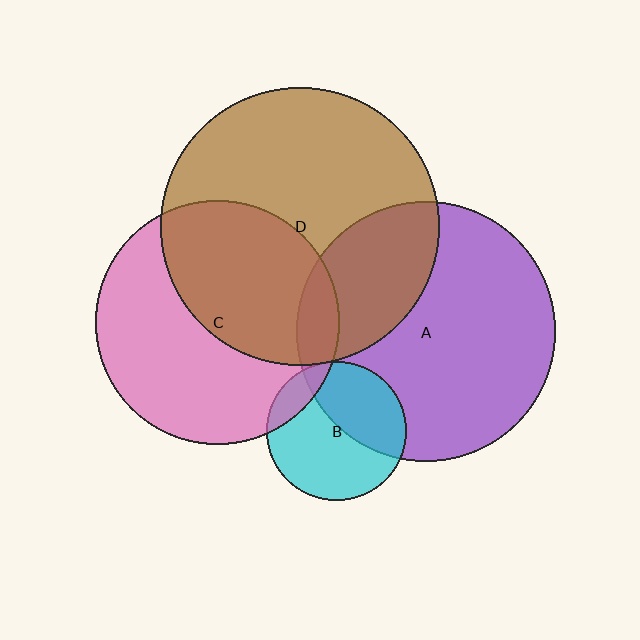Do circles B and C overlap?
Yes.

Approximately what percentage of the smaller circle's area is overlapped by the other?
Approximately 15%.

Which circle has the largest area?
Circle D (brown).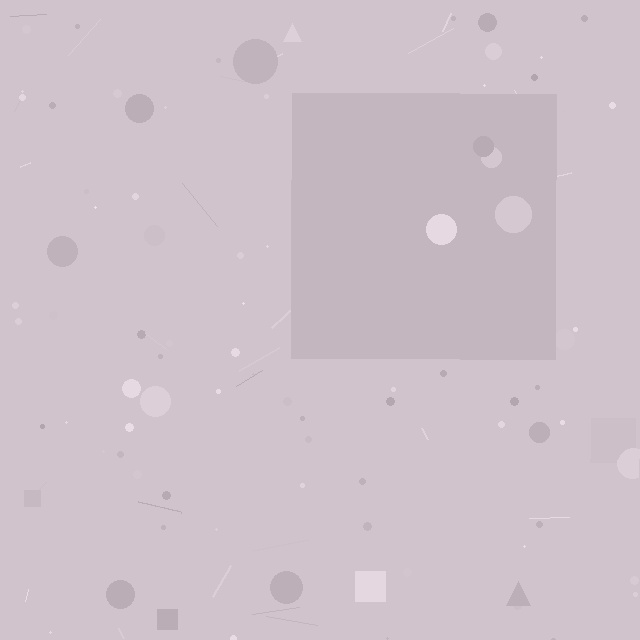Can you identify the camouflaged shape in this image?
The camouflaged shape is a square.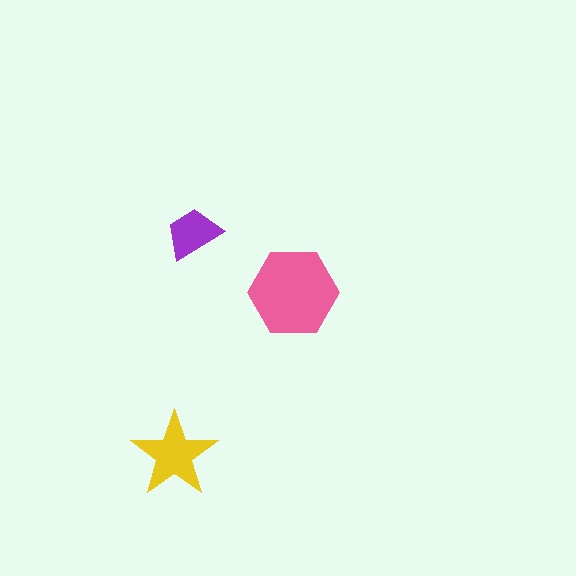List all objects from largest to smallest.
The pink hexagon, the yellow star, the purple trapezoid.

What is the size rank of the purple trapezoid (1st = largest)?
3rd.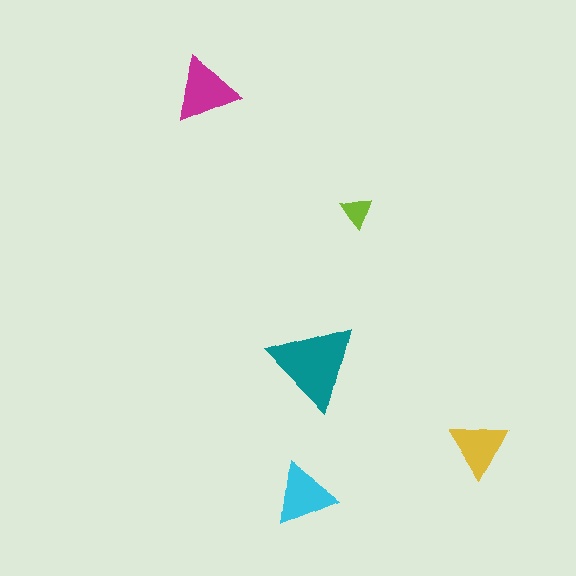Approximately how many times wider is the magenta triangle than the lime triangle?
About 2 times wider.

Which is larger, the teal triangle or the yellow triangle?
The teal one.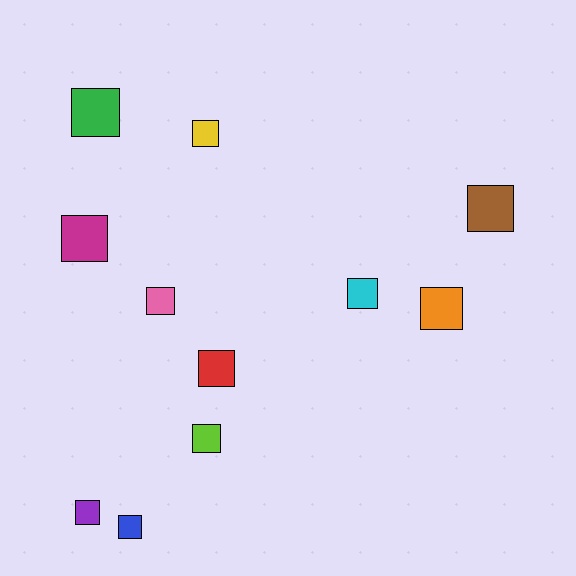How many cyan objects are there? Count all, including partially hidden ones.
There is 1 cyan object.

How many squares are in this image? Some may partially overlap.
There are 11 squares.